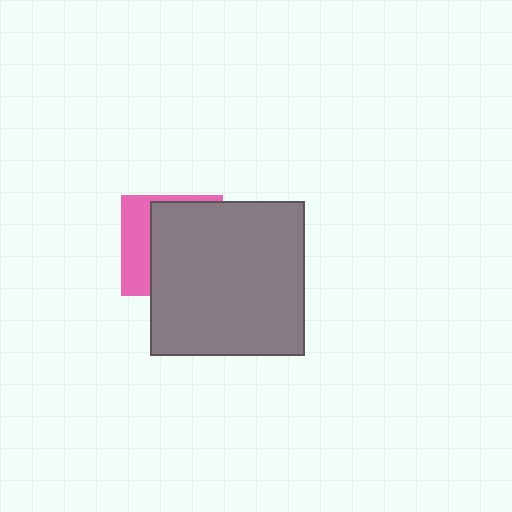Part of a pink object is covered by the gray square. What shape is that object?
It is a square.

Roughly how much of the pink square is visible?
A small part of it is visible (roughly 32%).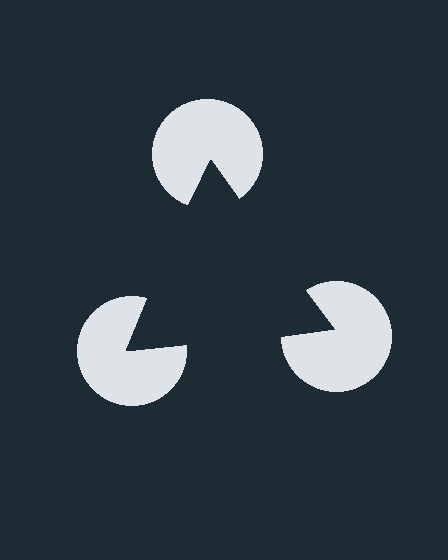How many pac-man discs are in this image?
There are 3 — one at each vertex of the illusory triangle.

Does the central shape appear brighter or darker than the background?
It typically appears slightly darker than the background, even though no actual brightness change is drawn.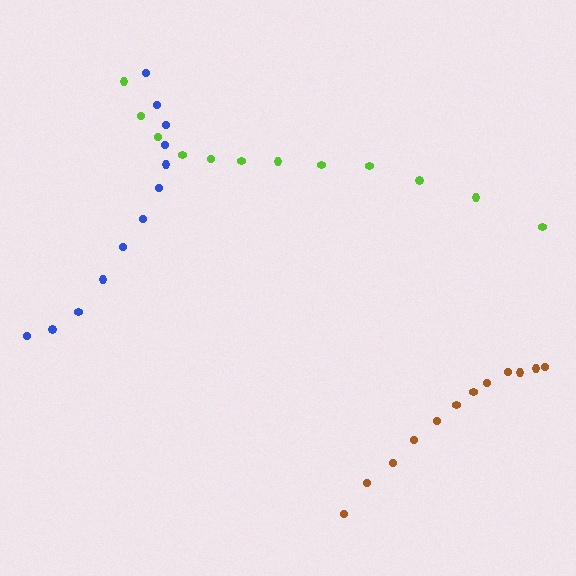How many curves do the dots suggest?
There are 3 distinct paths.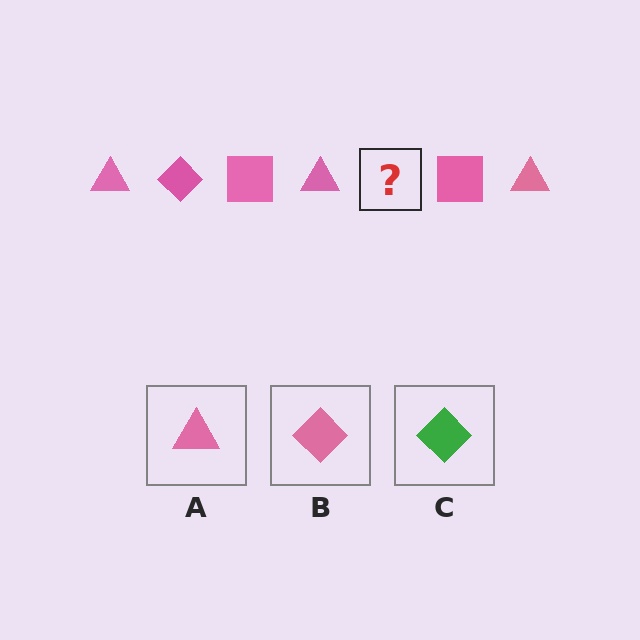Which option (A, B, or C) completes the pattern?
B.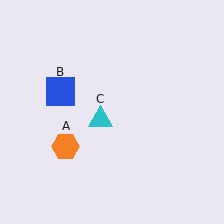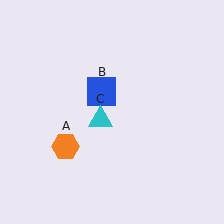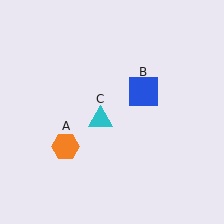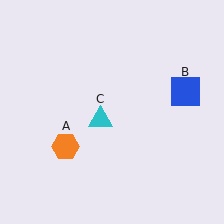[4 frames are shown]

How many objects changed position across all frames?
1 object changed position: blue square (object B).